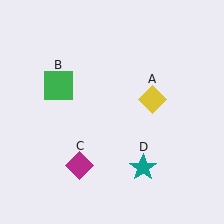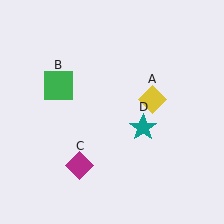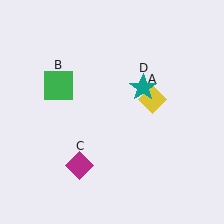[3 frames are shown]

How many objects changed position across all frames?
1 object changed position: teal star (object D).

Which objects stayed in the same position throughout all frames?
Yellow diamond (object A) and green square (object B) and magenta diamond (object C) remained stationary.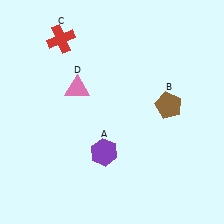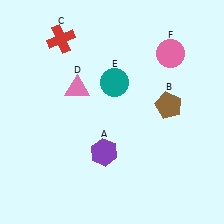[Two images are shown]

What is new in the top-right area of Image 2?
A pink circle (F) was added in the top-right area of Image 2.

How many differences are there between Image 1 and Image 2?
There are 2 differences between the two images.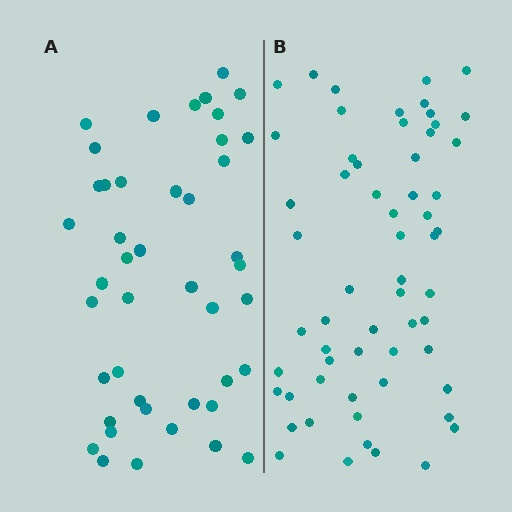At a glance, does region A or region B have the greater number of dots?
Region B (the right region) has more dots.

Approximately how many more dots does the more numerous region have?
Region B has approximately 15 more dots than region A.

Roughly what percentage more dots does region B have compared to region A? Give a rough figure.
About 35% more.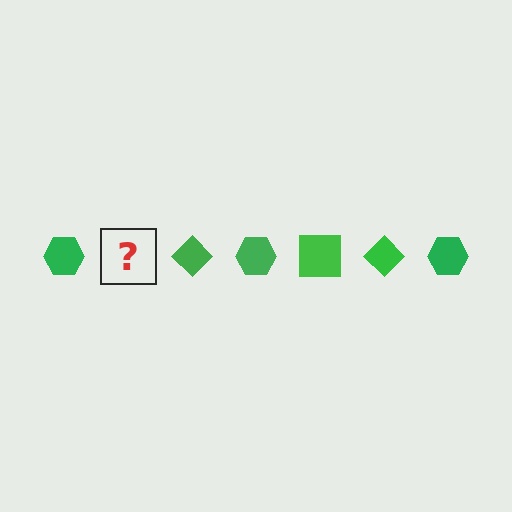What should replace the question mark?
The question mark should be replaced with a green square.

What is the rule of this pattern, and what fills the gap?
The rule is that the pattern cycles through hexagon, square, diamond shapes in green. The gap should be filled with a green square.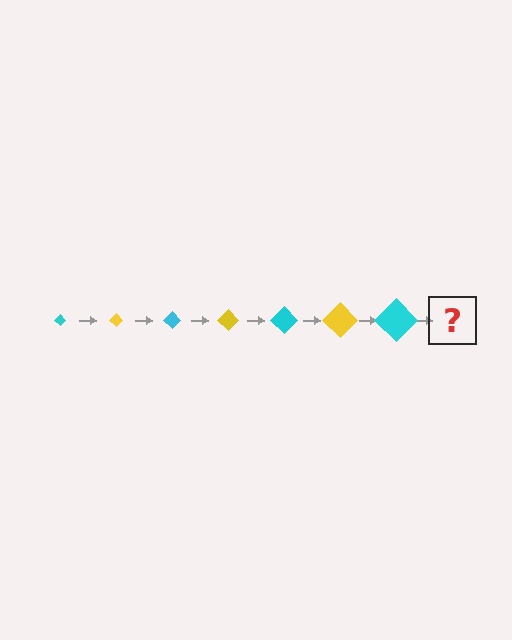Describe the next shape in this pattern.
It should be a yellow diamond, larger than the previous one.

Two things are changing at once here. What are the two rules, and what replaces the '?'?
The two rules are that the diamond grows larger each step and the color cycles through cyan and yellow. The '?' should be a yellow diamond, larger than the previous one.